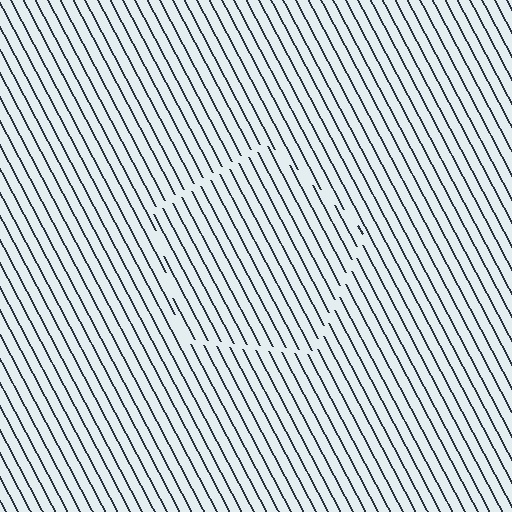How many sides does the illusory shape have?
5 sides — the line-ends trace a pentagon.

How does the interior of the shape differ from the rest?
The interior of the shape contains the same grating, shifted by half a period — the contour is defined by the phase discontinuity where line-ends from the inner and outer gratings abut.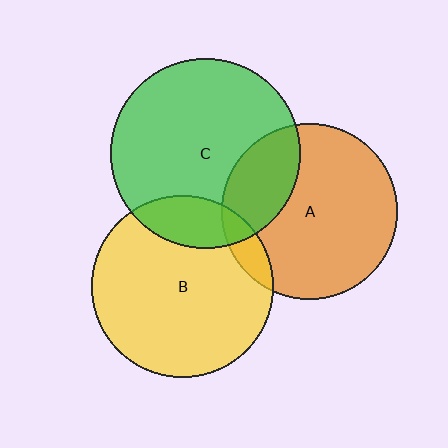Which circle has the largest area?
Circle C (green).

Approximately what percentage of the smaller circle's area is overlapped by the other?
Approximately 25%.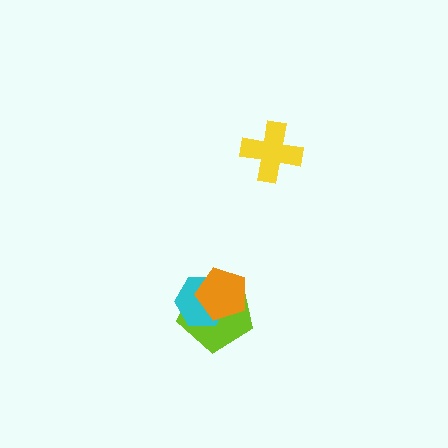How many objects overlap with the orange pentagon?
2 objects overlap with the orange pentagon.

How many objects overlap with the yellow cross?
0 objects overlap with the yellow cross.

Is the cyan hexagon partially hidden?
Yes, it is partially covered by another shape.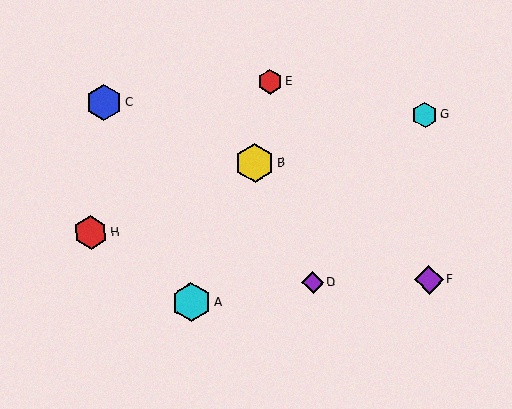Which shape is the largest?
The cyan hexagon (labeled A) is the largest.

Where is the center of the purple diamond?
The center of the purple diamond is at (313, 282).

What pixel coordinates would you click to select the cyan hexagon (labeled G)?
Click at (425, 115) to select the cyan hexagon G.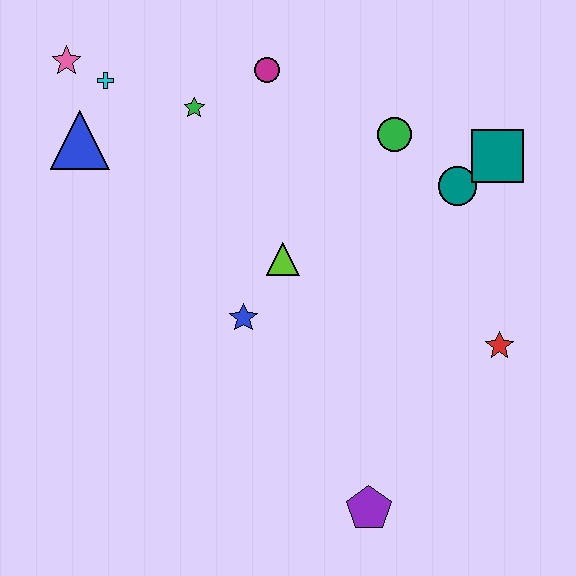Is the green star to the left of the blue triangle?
No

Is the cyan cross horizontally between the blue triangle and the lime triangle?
Yes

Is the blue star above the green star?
No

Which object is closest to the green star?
The magenta circle is closest to the green star.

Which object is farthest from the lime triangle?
The pink star is farthest from the lime triangle.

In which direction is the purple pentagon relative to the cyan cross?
The purple pentagon is below the cyan cross.